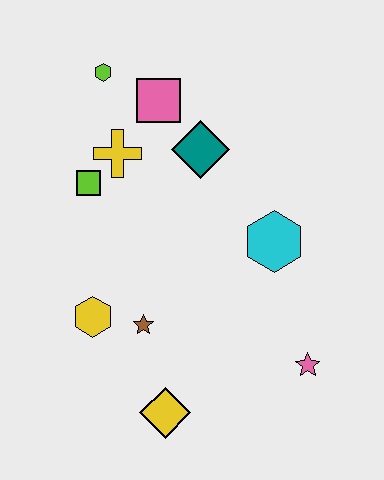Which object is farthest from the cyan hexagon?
The lime hexagon is farthest from the cyan hexagon.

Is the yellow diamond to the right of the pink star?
No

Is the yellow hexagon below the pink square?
Yes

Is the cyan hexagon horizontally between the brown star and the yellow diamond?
No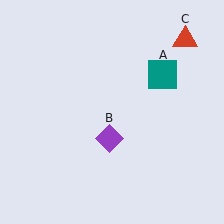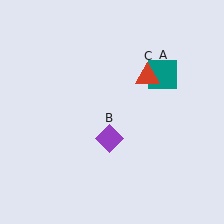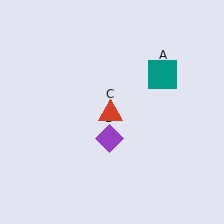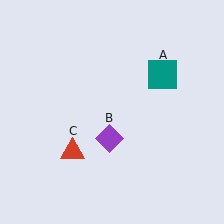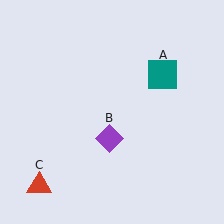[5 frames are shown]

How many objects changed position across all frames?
1 object changed position: red triangle (object C).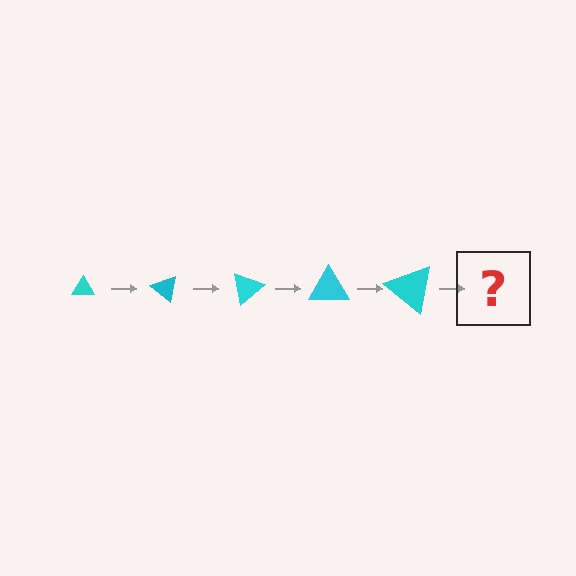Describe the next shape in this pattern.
It should be a triangle, larger than the previous one and rotated 200 degrees from the start.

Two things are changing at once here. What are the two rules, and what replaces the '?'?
The two rules are that the triangle grows larger each step and it rotates 40 degrees each step. The '?' should be a triangle, larger than the previous one and rotated 200 degrees from the start.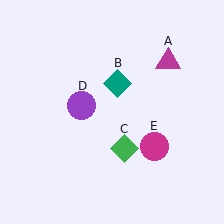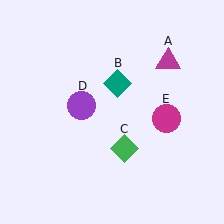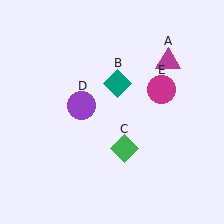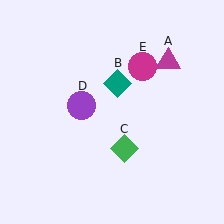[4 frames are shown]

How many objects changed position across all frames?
1 object changed position: magenta circle (object E).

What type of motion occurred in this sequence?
The magenta circle (object E) rotated counterclockwise around the center of the scene.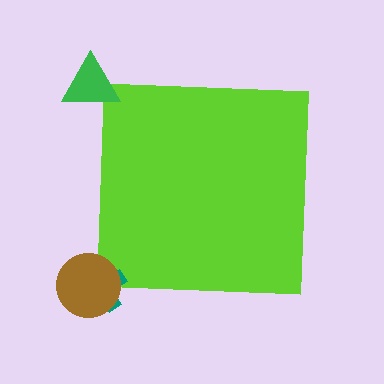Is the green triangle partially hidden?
No, the green triangle is fully visible.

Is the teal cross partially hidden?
No, the teal cross is fully visible.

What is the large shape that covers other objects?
A lime square.